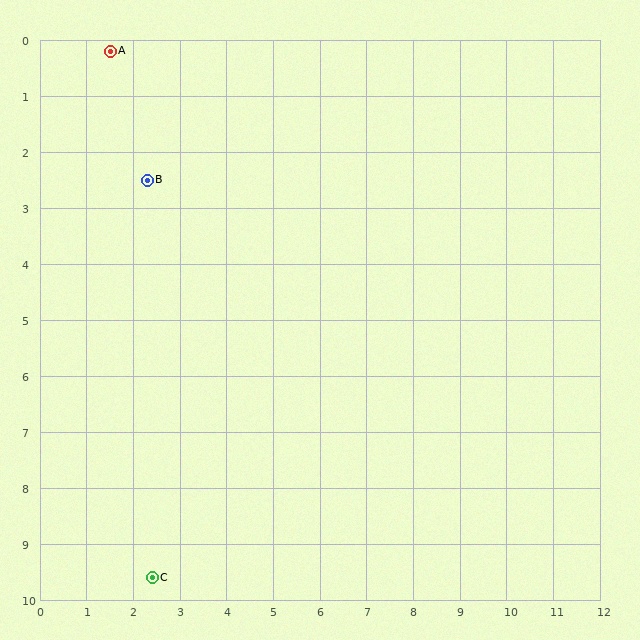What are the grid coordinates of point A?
Point A is at approximately (1.5, 0.2).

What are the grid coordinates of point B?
Point B is at approximately (2.3, 2.5).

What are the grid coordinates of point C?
Point C is at approximately (2.4, 9.6).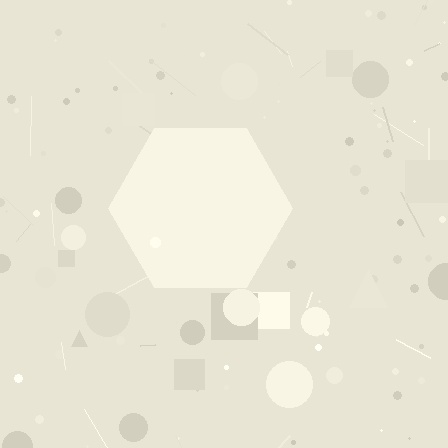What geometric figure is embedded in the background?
A hexagon is embedded in the background.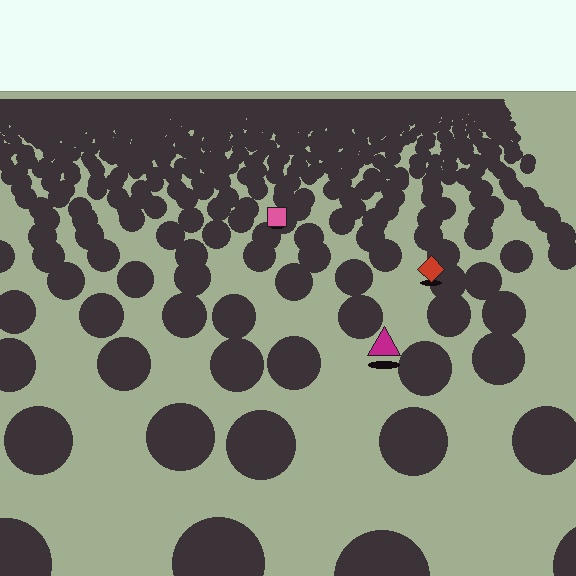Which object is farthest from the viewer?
The pink square is farthest from the viewer. It appears smaller and the ground texture around it is denser.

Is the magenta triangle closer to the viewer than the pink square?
Yes. The magenta triangle is closer — you can tell from the texture gradient: the ground texture is coarser near it.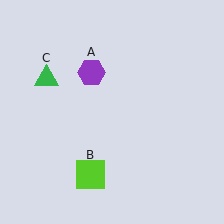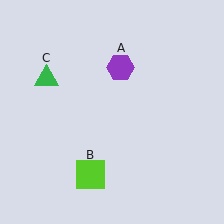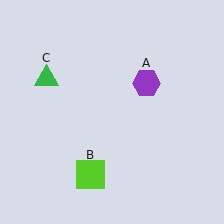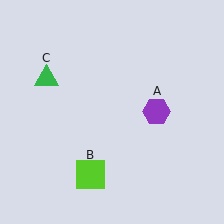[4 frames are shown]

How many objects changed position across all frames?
1 object changed position: purple hexagon (object A).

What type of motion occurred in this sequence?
The purple hexagon (object A) rotated clockwise around the center of the scene.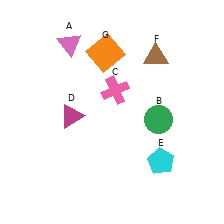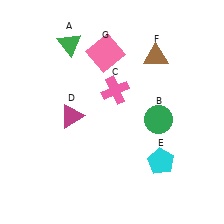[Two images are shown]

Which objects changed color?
A changed from pink to green. G changed from orange to pink.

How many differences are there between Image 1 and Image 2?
There are 2 differences between the two images.